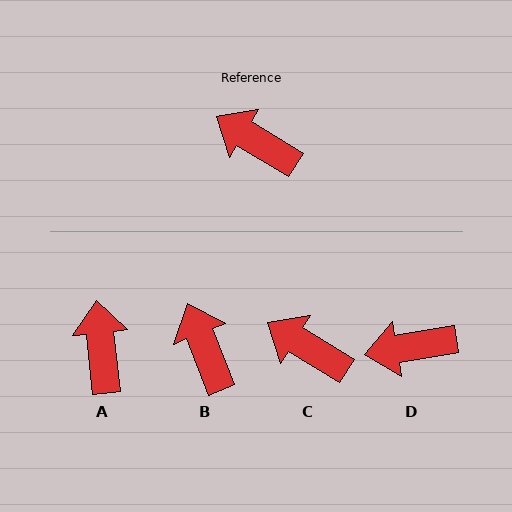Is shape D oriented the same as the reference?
No, it is off by about 41 degrees.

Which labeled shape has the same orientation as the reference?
C.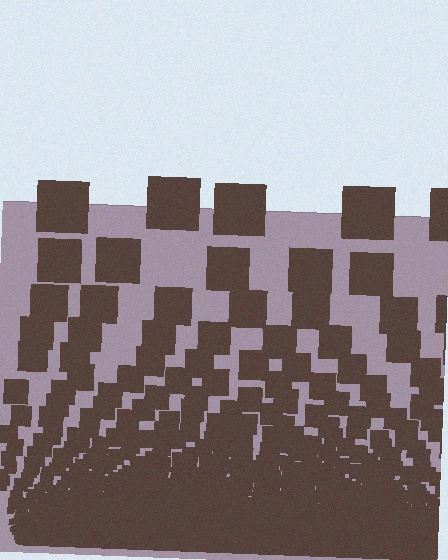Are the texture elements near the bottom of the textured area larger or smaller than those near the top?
Smaller. The gradient is inverted — elements near the bottom are smaller and denser.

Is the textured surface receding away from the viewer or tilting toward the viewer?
The surface appears to tilt toward the viewer. Texture elements get larger and sparser toward the top.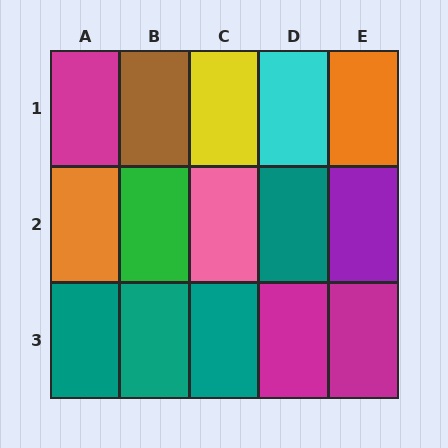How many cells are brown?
1 cell is brown.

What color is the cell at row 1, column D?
Cyan.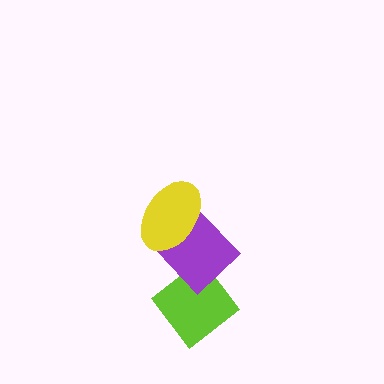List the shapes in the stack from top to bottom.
From top to bottom: the yellow ellipse, the purple diamond, the lime diamond.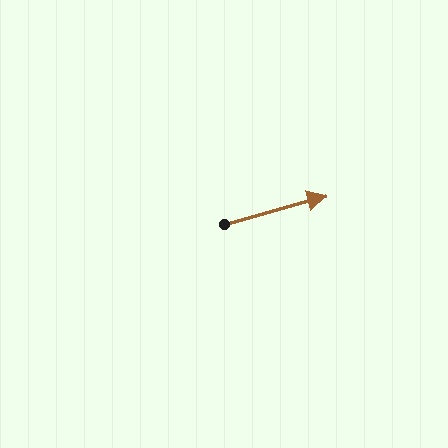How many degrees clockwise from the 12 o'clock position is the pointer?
Approximately 74 degrees.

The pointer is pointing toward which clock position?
Roughly 2 o'clock.